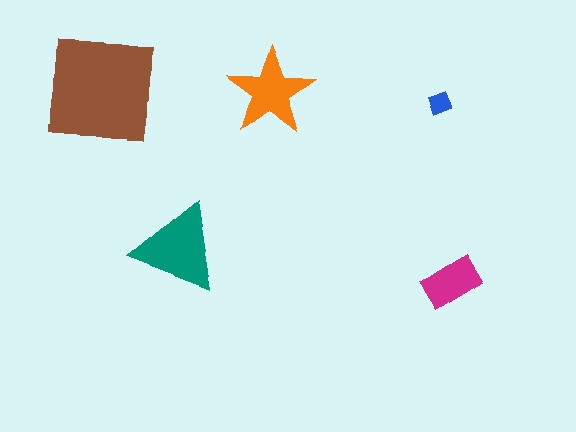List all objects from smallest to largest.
The blue diamond, the magenta rectangle, the orange star, the teal triangle, the brown square.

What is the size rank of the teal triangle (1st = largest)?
2nd.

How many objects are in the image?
There are 5 objects in the image.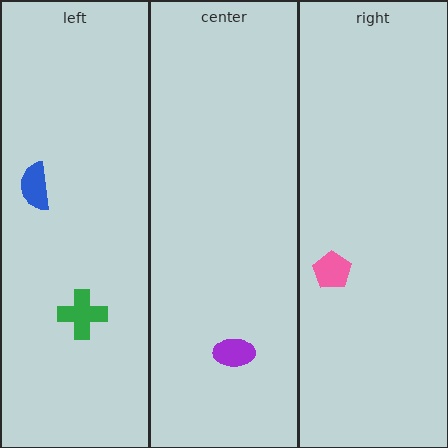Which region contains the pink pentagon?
The right region.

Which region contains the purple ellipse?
The center region.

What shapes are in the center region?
The purple ellipse.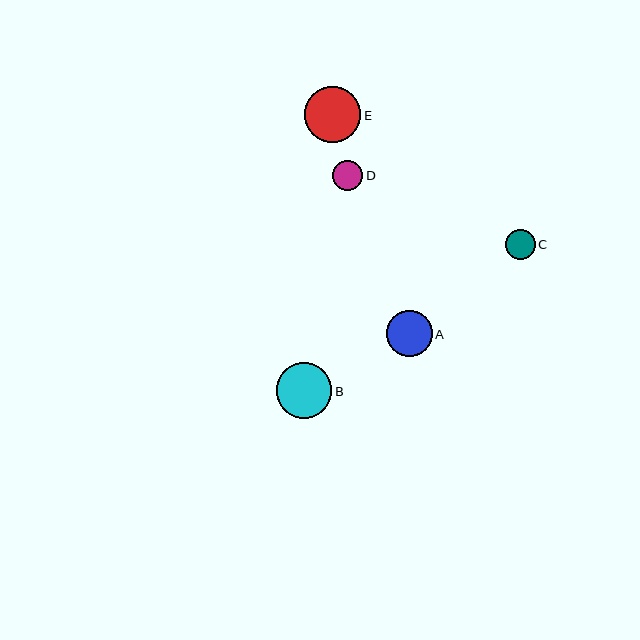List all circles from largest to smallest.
From largest to smallest: B, E, A, D, C.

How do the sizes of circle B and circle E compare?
Circle B and circle E are approximately the same size.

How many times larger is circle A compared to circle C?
Circle A is approximately 1.5 times the size of circle C.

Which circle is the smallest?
Circle C is the smallest with a size of approximately 30 pixels.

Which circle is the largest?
Circle B is the largest with a size of approximately 56 pixels.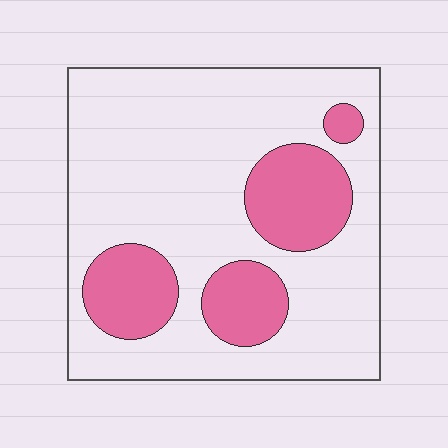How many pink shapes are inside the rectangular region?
4.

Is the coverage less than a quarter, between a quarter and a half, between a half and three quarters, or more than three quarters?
Less than a quarter.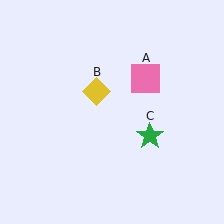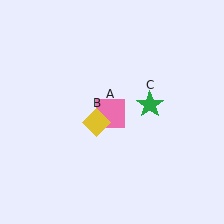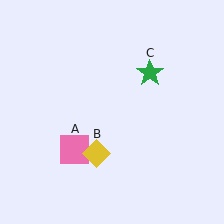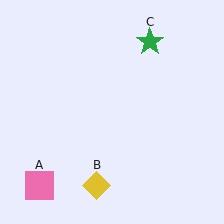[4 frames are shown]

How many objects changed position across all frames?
3 objects changed position: pink square (object A), yellow diamond (object B), green star (object C).